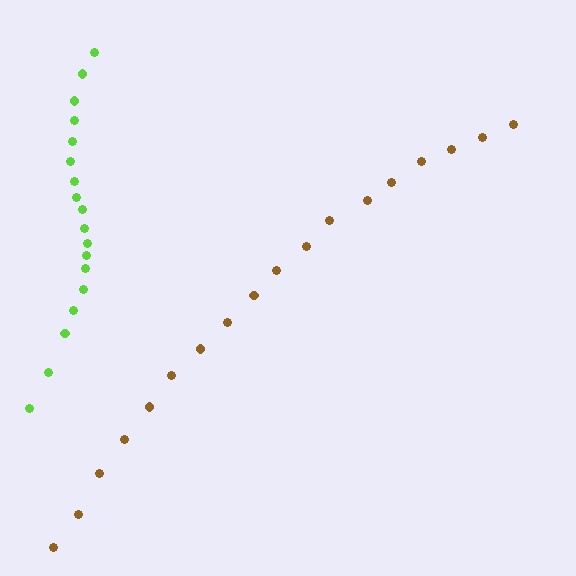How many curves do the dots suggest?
There are 2 distinct paths.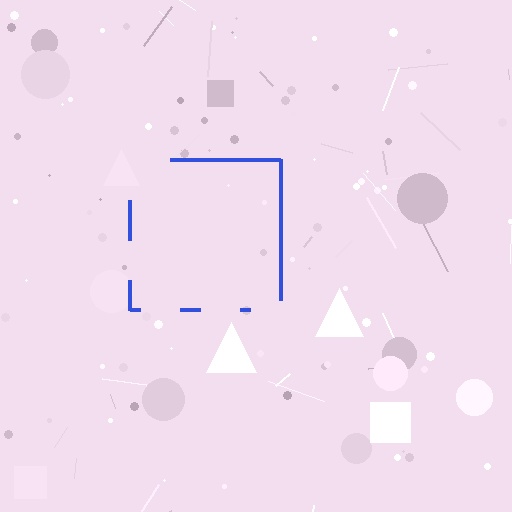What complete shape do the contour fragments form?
The contour fragments form a square.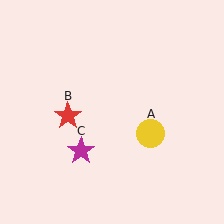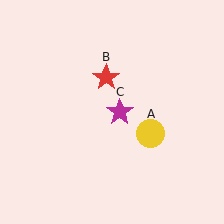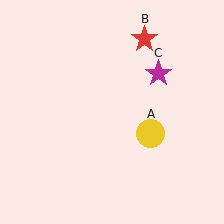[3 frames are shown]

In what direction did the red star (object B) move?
The red star (object B) moved up and to the right.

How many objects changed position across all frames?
2 objects changed position: red star (object B), magenta star (object C).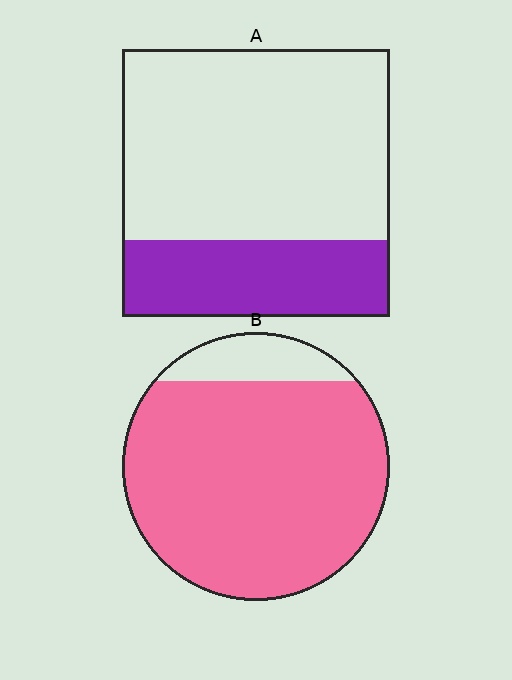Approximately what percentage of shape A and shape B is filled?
A is approximately 30% and B is approximately 90%.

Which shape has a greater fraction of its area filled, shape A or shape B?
Shape B.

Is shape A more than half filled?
No.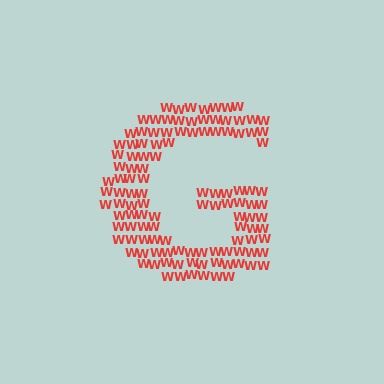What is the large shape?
The large shape is the letter G.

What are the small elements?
The small elements are letter W's.